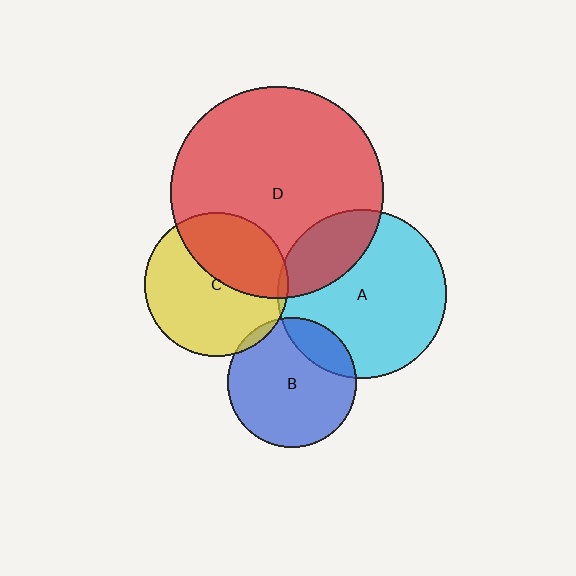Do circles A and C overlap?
Yes.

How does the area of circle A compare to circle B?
Approximately 1.7 times.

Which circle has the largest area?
Circle D (red).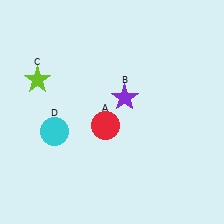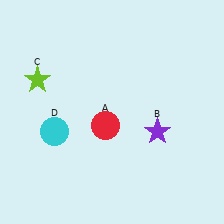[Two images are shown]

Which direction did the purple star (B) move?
The purple star (B) moved down.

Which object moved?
The purple star (B) moved down.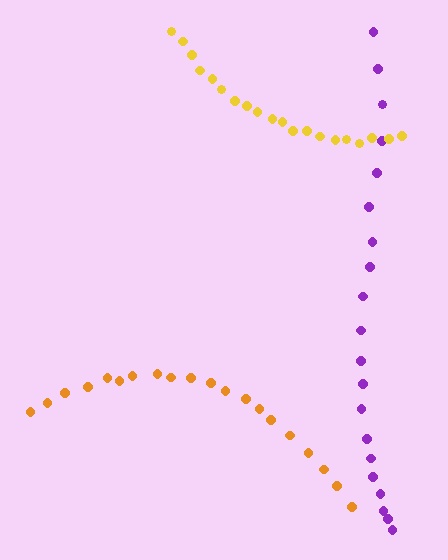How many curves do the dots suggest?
There are 3 distinct paths.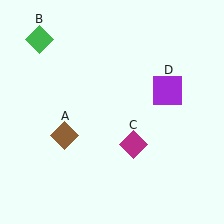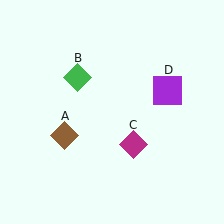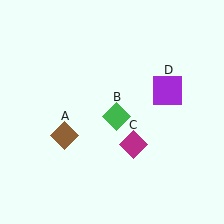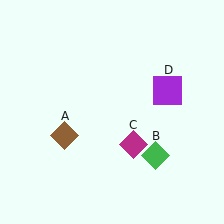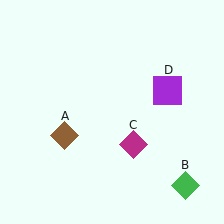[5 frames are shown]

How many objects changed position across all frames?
1 object changed position: green diamond (object B).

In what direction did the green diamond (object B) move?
The green diamond (object B) moved down and to the right.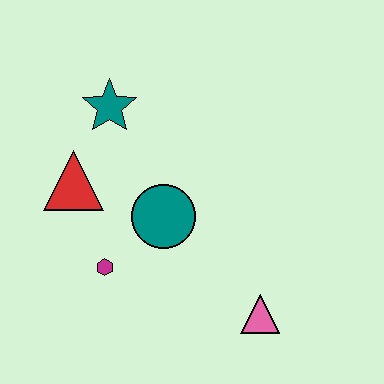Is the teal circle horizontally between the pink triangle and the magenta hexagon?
Yes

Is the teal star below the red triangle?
No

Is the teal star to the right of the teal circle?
No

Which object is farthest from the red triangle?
The pink triangle is farthest from the red triangle.